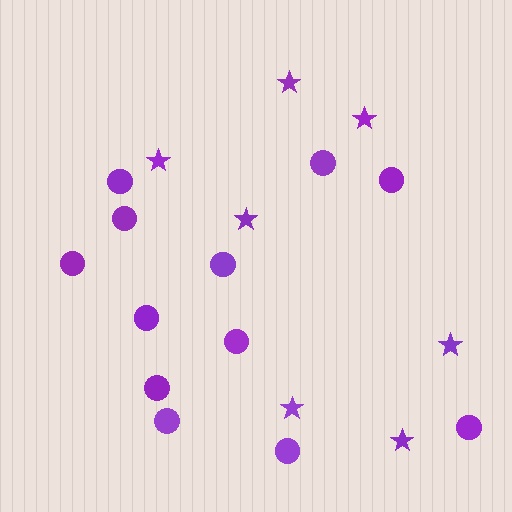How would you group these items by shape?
There are 2 groups: one group of stars (7) and one group of circles (12).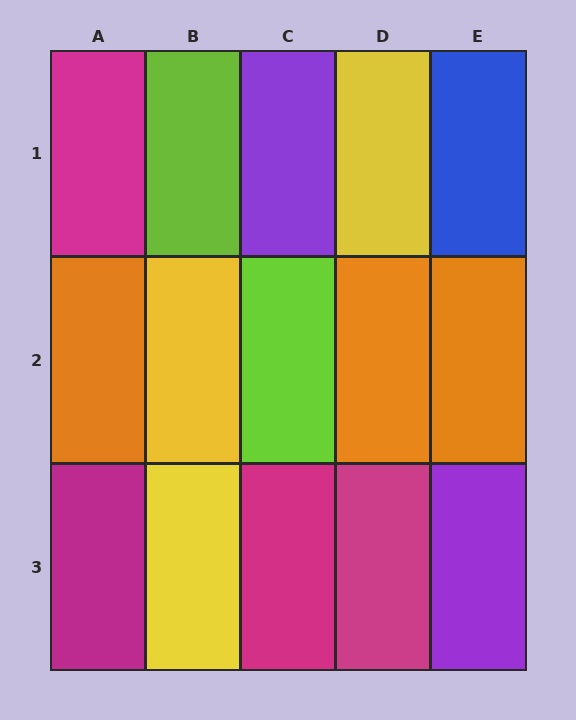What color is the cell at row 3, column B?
Yellow.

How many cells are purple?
2 cells are purple.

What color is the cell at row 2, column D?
Orange.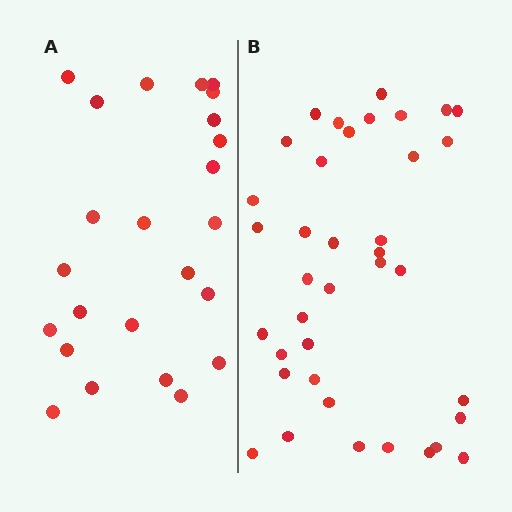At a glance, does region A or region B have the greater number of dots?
Region B (the right region) has more dots.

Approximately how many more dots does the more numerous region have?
Region B has approximately 15 more dots than region A.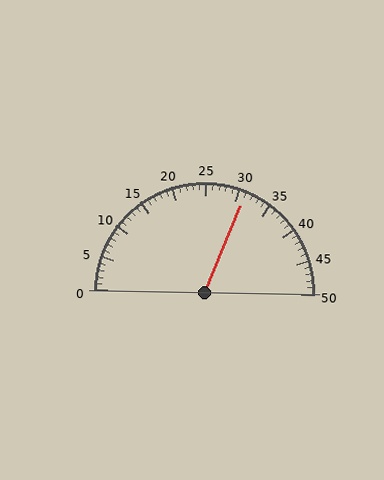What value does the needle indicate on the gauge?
The needle indicates approximately 31.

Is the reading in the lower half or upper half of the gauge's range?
The reading is in the upper half of the range (0 to 50).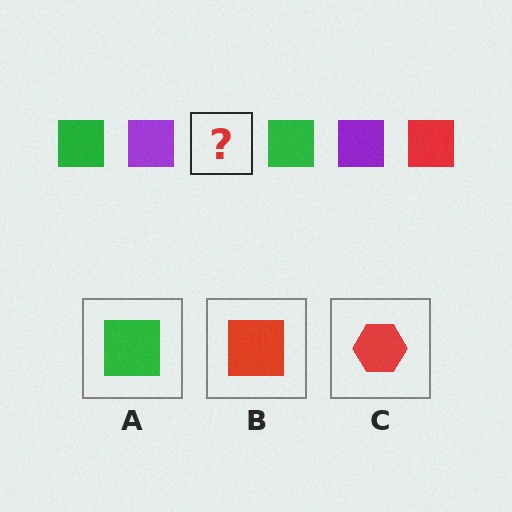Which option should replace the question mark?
Option B.